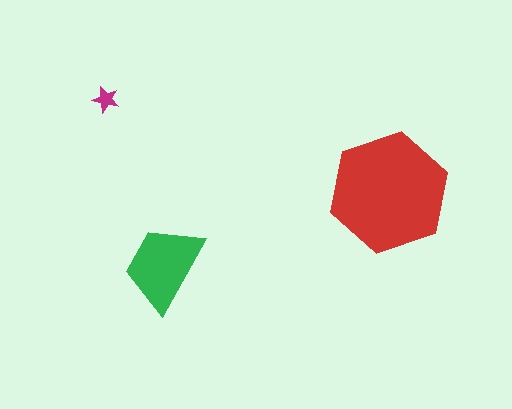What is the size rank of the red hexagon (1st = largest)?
1st.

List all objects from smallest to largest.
The magenta star, the green trapezoid, the red hexagon.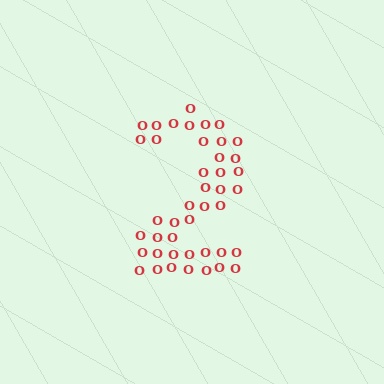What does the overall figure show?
The overall figure shows the digit 2.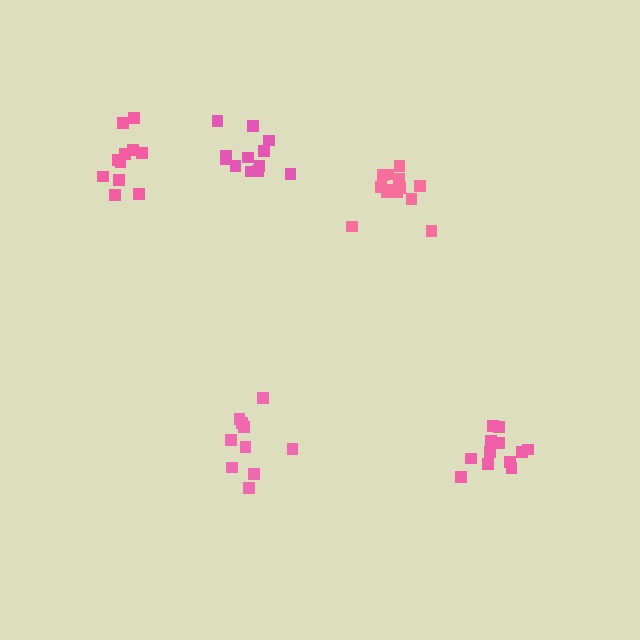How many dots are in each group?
Group 1: 10 dots, Group 2: 12 dots, Group 3: 12 dots, Group 4: 13 dots, Group 5: 11 dots (58 total).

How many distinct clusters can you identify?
There are 5 distinct clusters.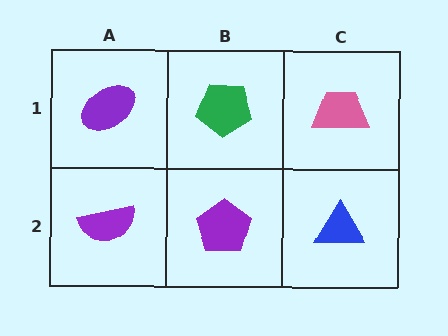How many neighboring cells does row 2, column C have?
2.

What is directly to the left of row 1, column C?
A green pentagon.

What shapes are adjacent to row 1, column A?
A purple semicircle (row 2, column A), a green pentagon (row 1, column B).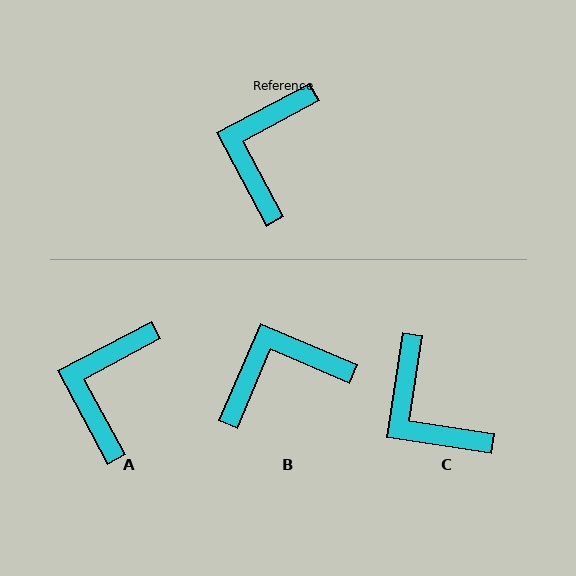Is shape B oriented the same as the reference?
No, it is off by about 51 degrees.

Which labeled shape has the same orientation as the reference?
A.